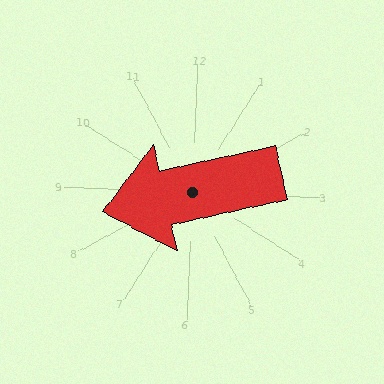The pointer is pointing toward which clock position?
Roughly 9 o'clock.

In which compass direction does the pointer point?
West.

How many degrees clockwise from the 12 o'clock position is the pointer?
Approximately 255 degrees.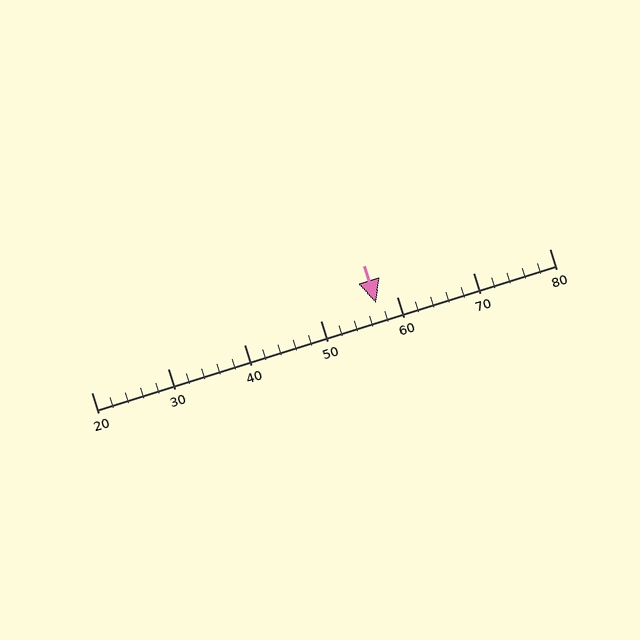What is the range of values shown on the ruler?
The ruler shows values from 20 to 80.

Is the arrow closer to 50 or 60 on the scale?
The arrow is closer to 60.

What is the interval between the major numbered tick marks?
The major tick marks are spaced 10 units apart.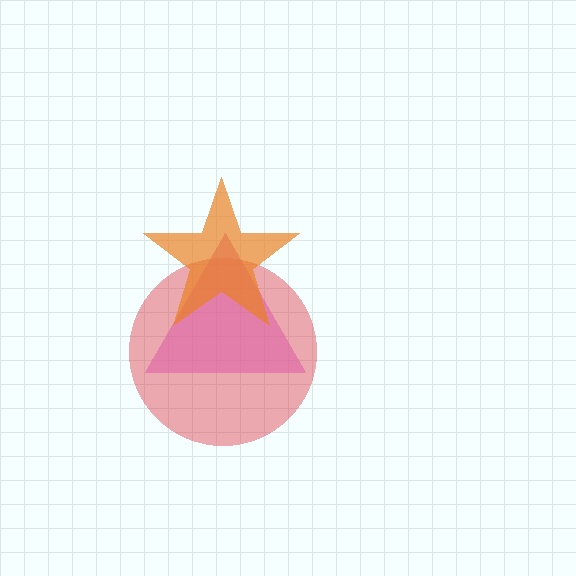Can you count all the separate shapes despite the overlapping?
Yes, there are 3 separate shapes.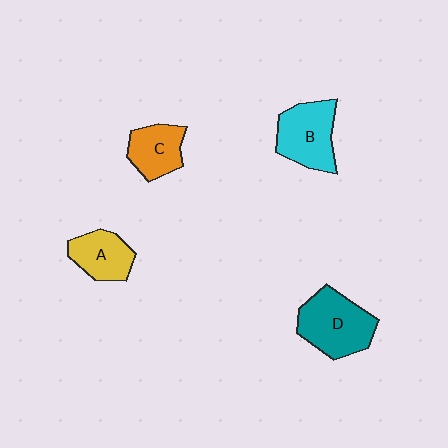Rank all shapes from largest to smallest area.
From largest to smallest: D (teal), B (cyan), A (yellow), C (orange).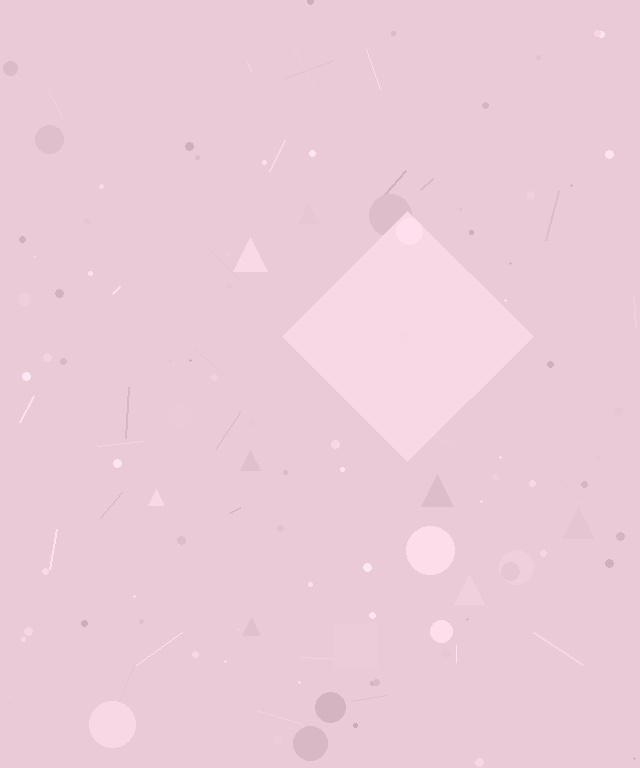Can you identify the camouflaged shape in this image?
The camouflaged shape is a diamond.